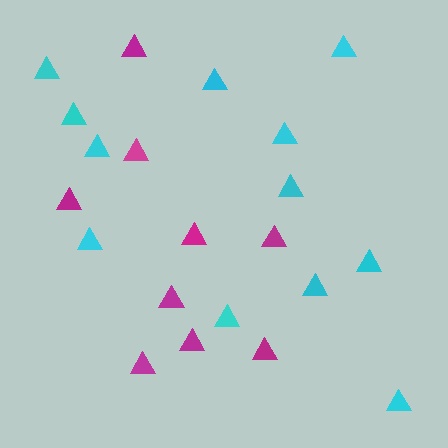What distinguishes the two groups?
There are 2 groups: one group of cyan triangles (12) and one group of magenta triangles (9).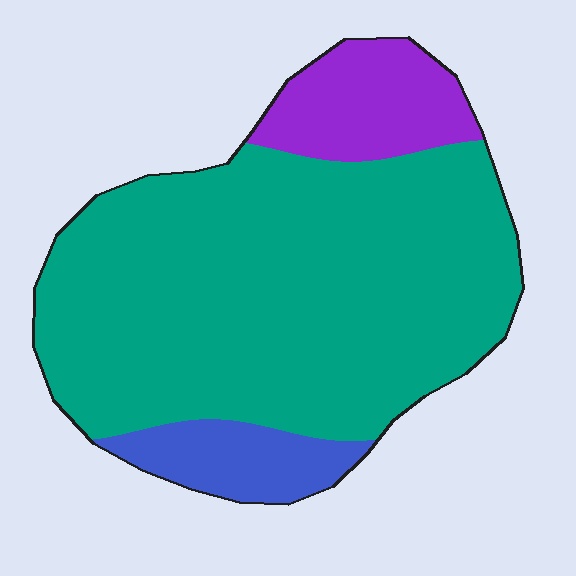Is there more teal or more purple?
Teal.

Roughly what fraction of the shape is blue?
Blue takes up about one tenth (1/10) of the shape.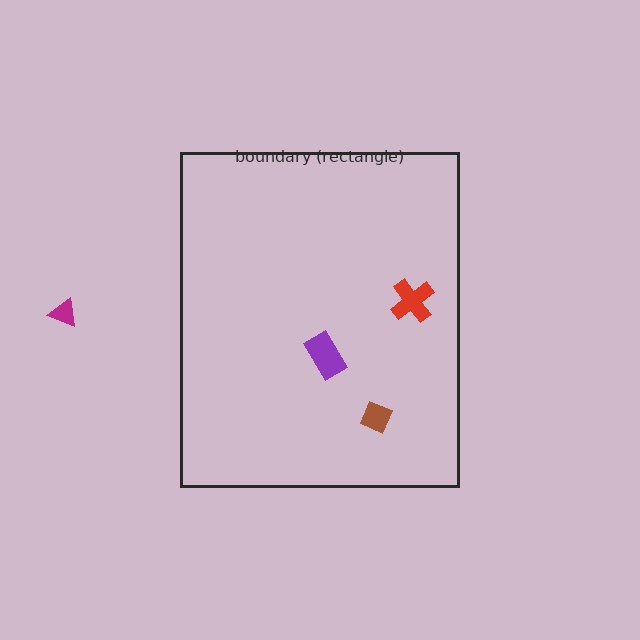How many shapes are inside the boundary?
3 inside, 1 outside.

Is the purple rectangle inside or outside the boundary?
Inside.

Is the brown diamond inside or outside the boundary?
Inside.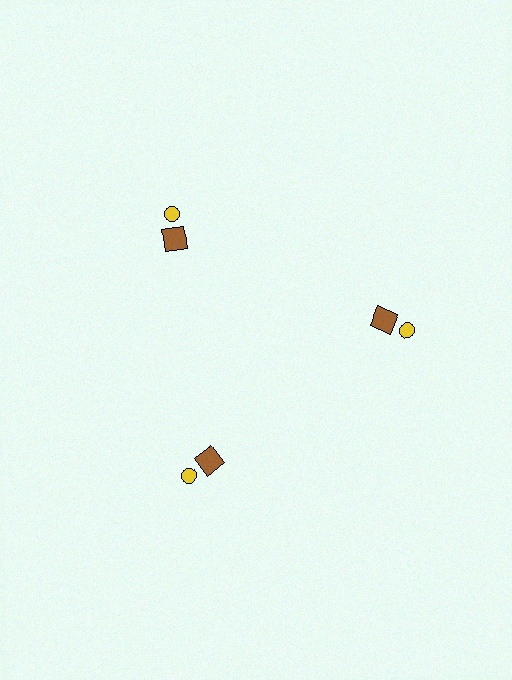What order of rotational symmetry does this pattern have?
This pattern has 3-fold rotational symmetry.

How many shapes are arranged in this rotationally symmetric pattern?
There are 6 shapes, arranged in 3 groups of 2.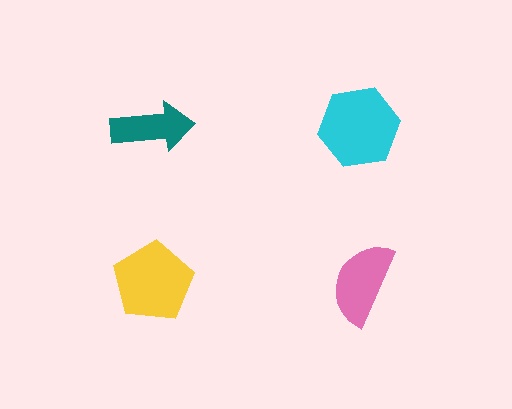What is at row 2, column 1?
A yellow pentagon.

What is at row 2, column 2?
A pink semicircle.